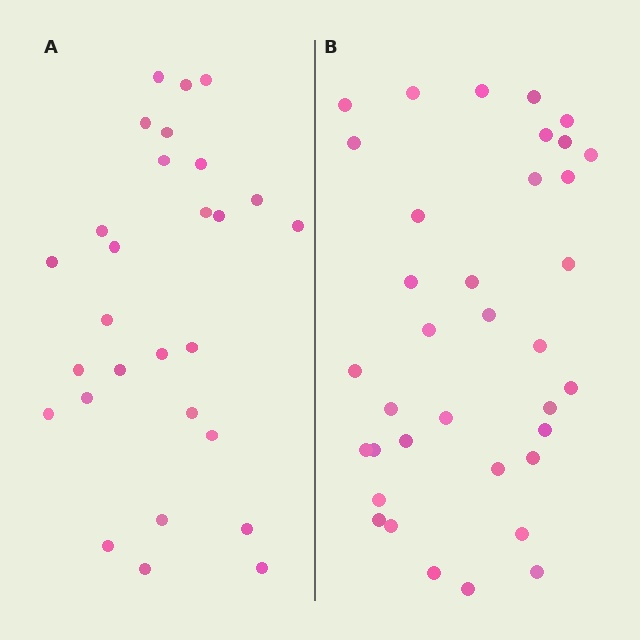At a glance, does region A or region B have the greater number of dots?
Region B (the right region) has more dots.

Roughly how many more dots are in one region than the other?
Region B has roughly 8 or so more dots than region A.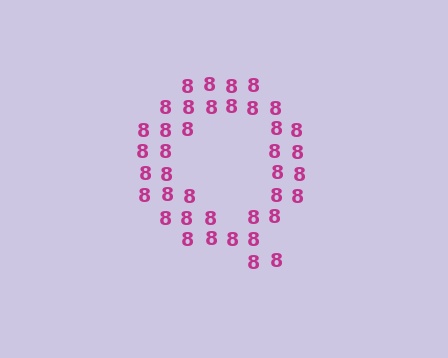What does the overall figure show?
The overall figure shows the letter Q.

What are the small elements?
The small elements are digit 8's.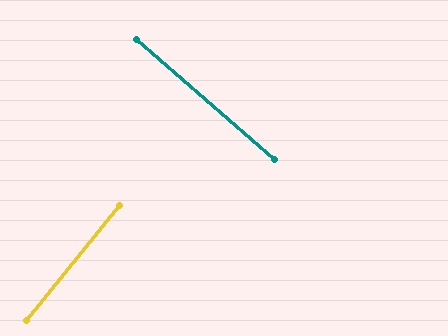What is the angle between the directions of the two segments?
Approximately 88 degrees.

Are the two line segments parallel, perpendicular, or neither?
Perpendicular — they meet at approximately 88°.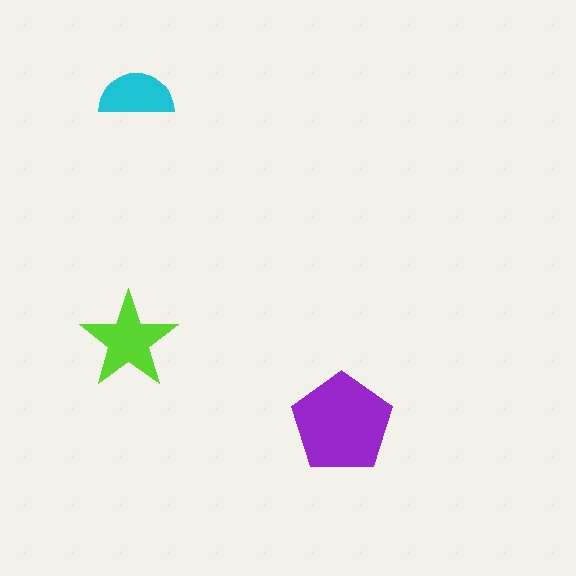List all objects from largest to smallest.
The purple pentagon, the lime star, the cyan semicircle.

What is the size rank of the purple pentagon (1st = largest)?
1st.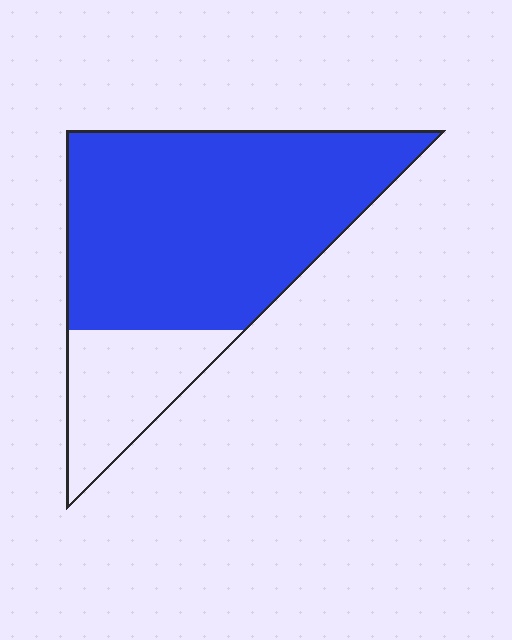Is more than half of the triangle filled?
Yes.